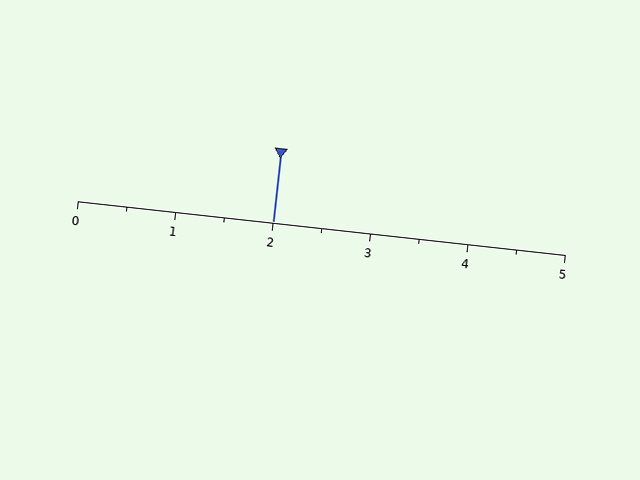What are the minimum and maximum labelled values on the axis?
The axis runs from 0 to 5.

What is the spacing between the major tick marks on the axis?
The major ticks are spaced 1 apart.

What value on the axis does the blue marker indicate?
The marker indicates approximately 2.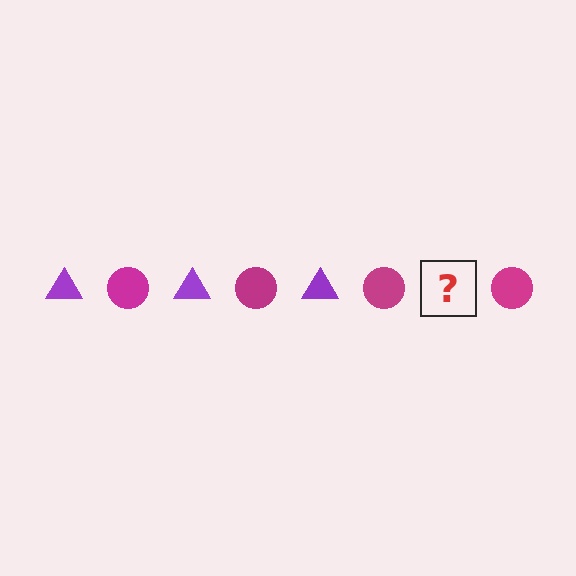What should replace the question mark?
The question mark should be replaced with a purple triangle.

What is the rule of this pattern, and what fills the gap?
The rule is that the pattern alternates between purple triangle and magenta circle. The gap should be filled with a purple triangle.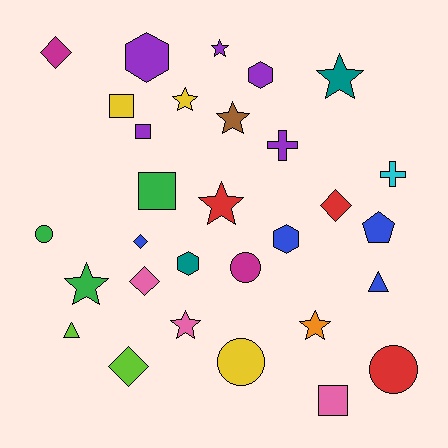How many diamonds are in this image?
There are 5 diamonds.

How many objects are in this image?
There are 30 objects.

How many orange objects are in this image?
There is 1 orange object.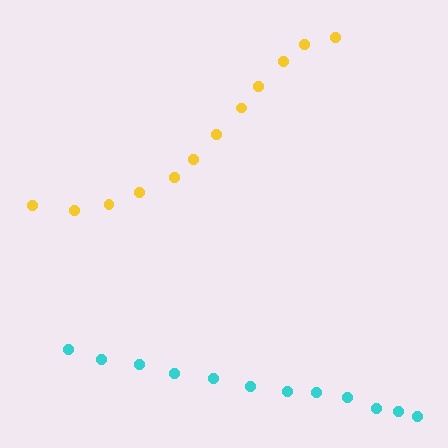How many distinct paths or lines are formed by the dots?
There are 2 distinct paths.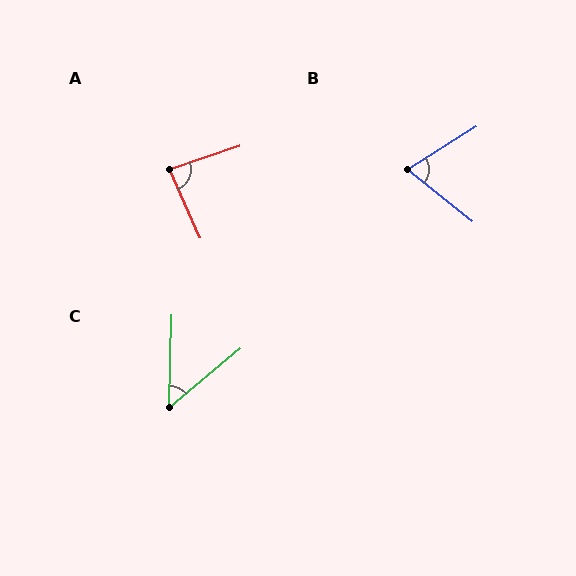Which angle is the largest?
A, at approximately 85 degrees.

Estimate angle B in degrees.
Approximately 70 degrees.